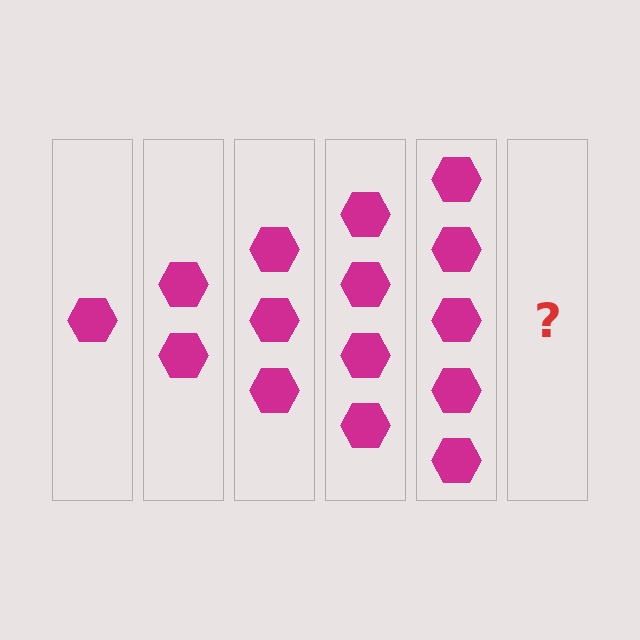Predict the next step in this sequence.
The next step is 6 hexagons.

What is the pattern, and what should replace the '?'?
The pattern is that each step adds one more hexagon. The '?' should be 6 hexagons.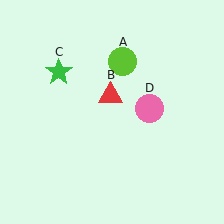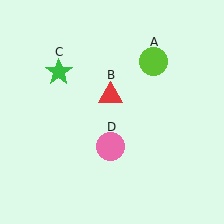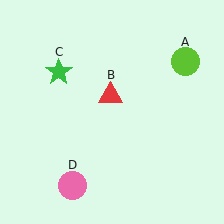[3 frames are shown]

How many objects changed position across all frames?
2 objects changed position: lime circle (object A), pink circle (object D).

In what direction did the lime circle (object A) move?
The lime circle (object A) moved right.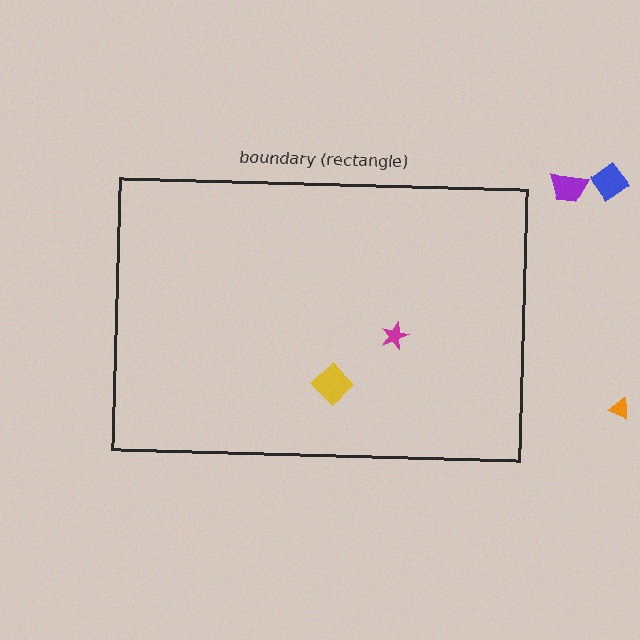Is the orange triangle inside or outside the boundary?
Outside.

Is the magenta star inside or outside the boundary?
Inside.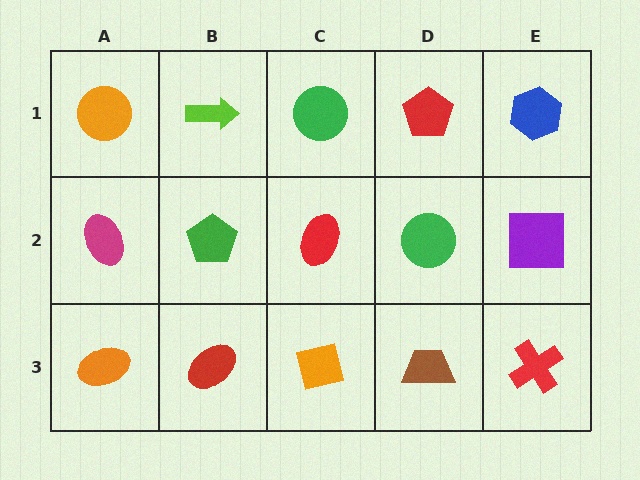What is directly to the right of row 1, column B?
A green circle.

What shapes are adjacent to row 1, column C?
A red ellipse (row 2, column C), a lime arrow (row 1, column B), a red pentagon (row 1, column D).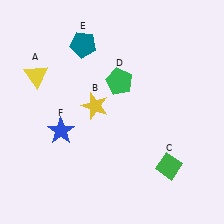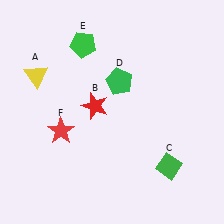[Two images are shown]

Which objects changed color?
B changed from yellow to red. E changed from teal to green. F changed from blue to red.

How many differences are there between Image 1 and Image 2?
There are 3 differences between the two images.